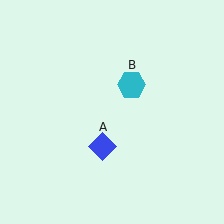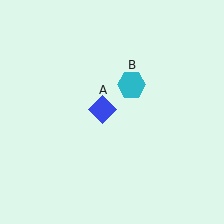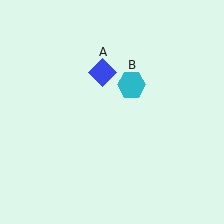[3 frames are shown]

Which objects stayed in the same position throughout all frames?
Cyan hexagon (object B) remained stationary.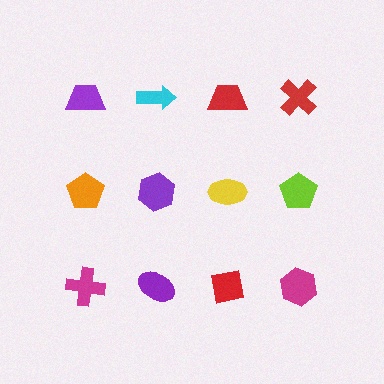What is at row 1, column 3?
A red trapezoid.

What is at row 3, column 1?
A magenta cross.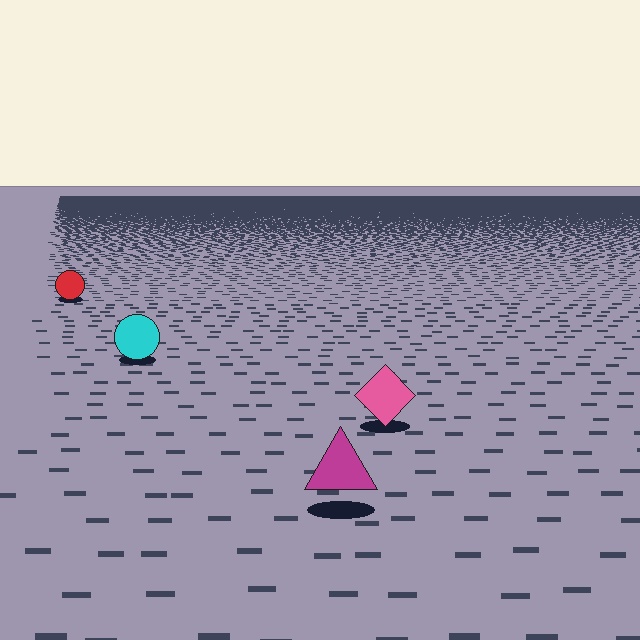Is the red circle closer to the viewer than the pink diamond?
No. The pink diamond is closer — you can tell from the texture gradient: the ground texture is coarser near it.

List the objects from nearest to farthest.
From nearest to farthest: the magenta triangle, the pink diamond, the cyan circle, the red circle.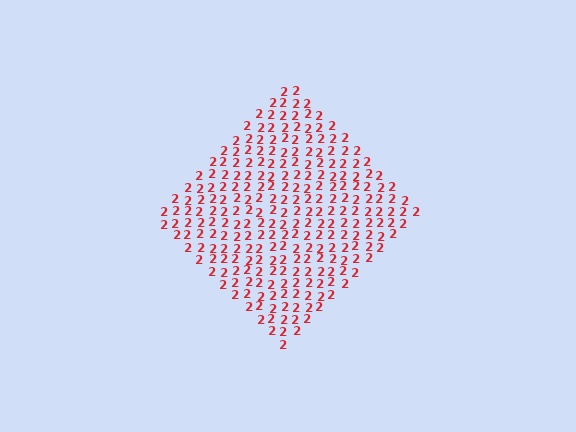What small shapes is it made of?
It is made of small digit 2's.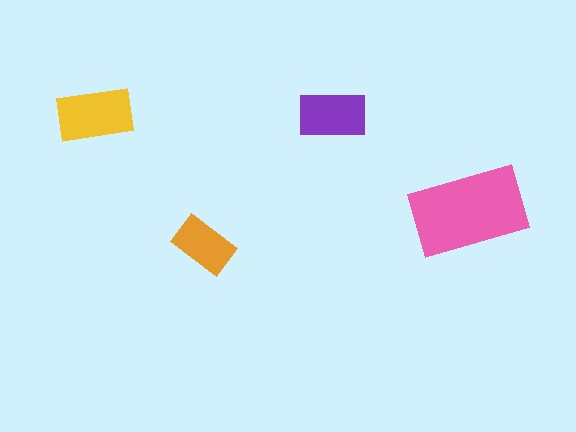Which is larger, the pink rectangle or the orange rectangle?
The pink one.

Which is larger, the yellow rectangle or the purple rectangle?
The yellow one.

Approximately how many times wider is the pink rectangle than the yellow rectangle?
About 1.5 times wider.